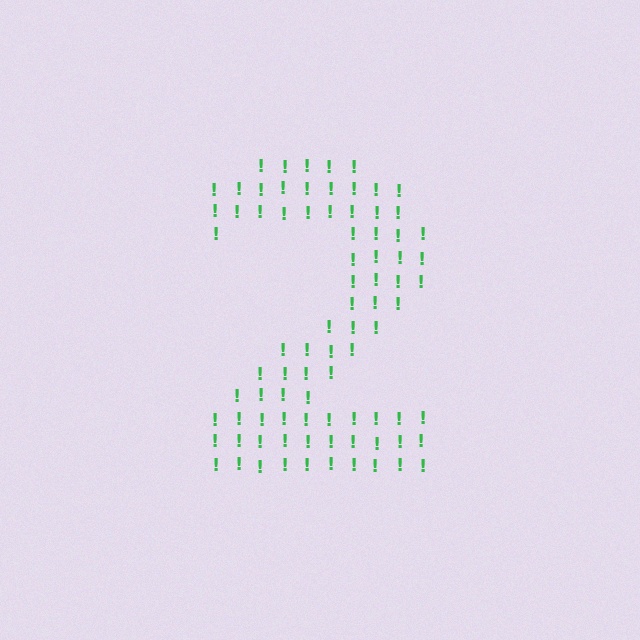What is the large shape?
The large shape is the digit 2.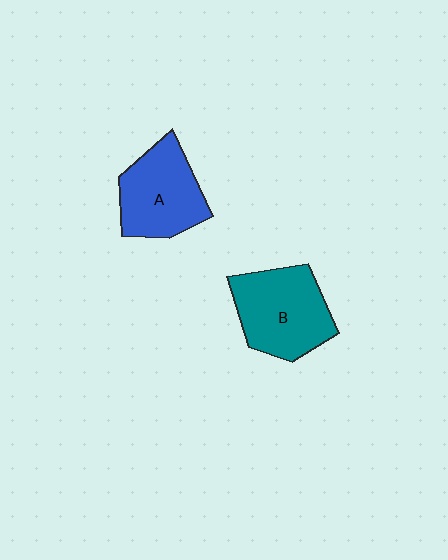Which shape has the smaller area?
Shape A (blue).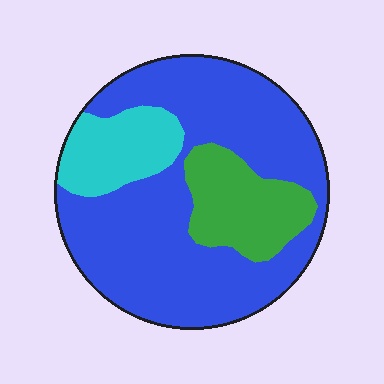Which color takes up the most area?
Blue, at roughly 70%.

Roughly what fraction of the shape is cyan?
Cyan takes up about one eighth (1/8) of the shape.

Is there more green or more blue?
Blue.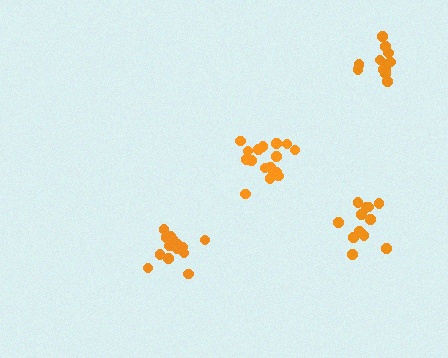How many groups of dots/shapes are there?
There are 4 groups.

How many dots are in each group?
Group 1: 16 dots, Group 2: 17 dots, Group 3: 12 dots, Group 4: 12 dots (57 total).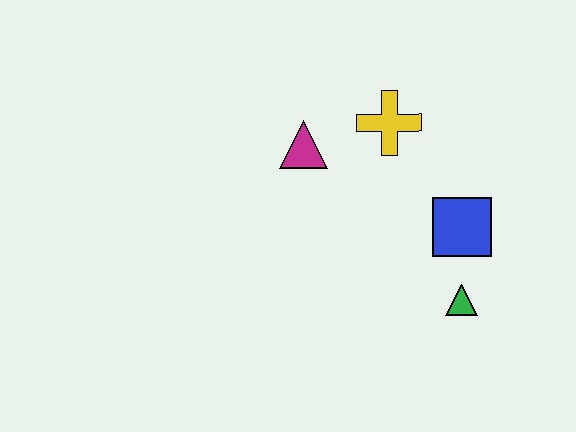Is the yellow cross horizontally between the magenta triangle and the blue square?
Yes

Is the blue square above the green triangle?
Yes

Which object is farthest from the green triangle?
The magenta triangle is farthest from the green triangle.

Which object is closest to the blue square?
The green triangle is closest to the blue square.